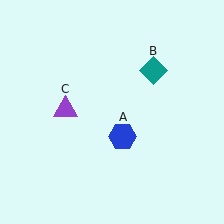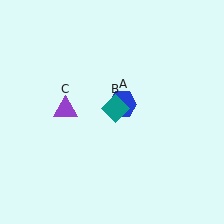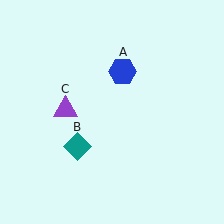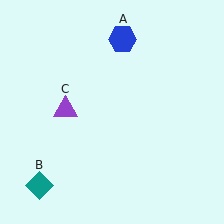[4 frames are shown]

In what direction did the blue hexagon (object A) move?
The blue hexagon (object A) moved up.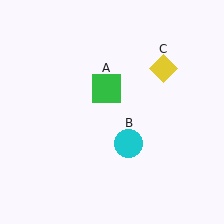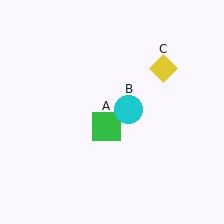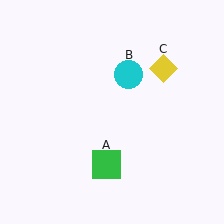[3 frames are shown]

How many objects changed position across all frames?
2 objects changed position: green square (object A), cyan circle (object B).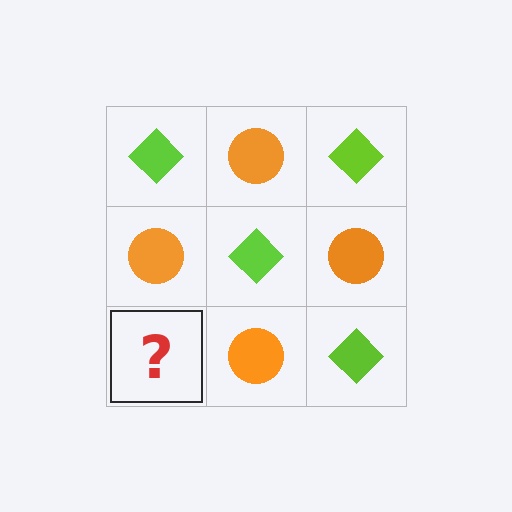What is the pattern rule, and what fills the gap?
The rule is that it alternates lime diamond and orange circle in a checkerboard pattern. The gap should be filled with a lime diamond.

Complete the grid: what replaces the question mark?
The question mark should be replaced with a lime diamond.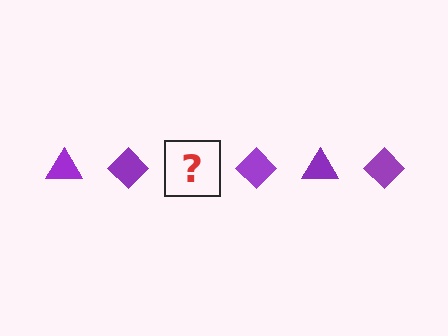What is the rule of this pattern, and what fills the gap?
The rule is that the pattern cycles through triangle, diamond shapes in purple. The gap should be filled with a purple triangle.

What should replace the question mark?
The question mark should be replaced with a purple triangle.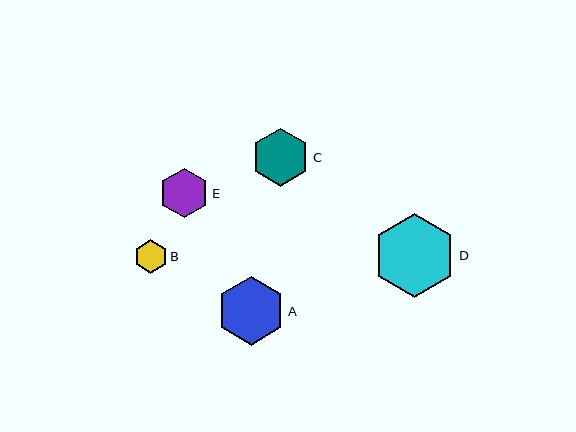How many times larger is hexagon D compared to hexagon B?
Hexagon D is approximately 2.5 times the size of hexagon B.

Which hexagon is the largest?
Hexagon D is the largest with a size of approximately 83 pixels.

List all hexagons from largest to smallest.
From largest to smallest: D, A, C, E, B.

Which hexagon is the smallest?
Hexagon B is the smallest with a size of approximately 33 pixels.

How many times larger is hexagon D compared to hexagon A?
Hexagon D is approximately 1.2 times the size of hexagon A.